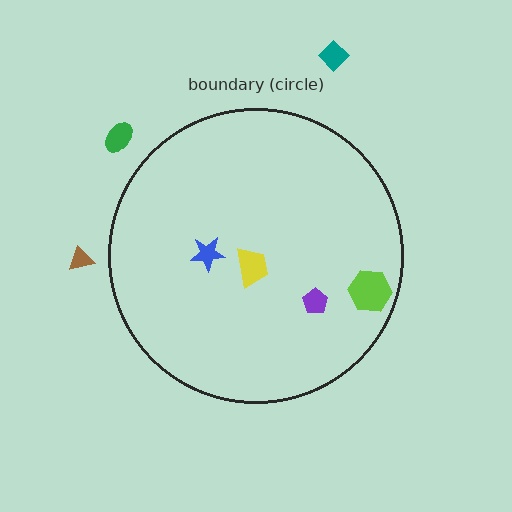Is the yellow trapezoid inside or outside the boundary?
Inside.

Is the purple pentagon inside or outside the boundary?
Inside.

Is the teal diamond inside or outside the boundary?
Outside.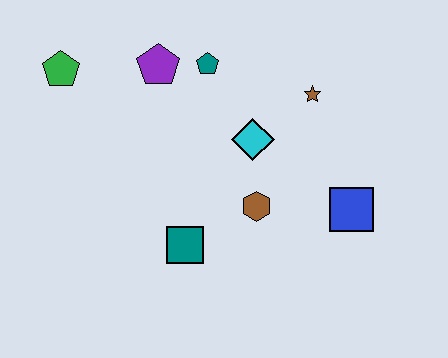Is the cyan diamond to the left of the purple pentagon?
No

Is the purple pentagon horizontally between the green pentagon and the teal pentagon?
Yes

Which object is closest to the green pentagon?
The purple pentagon is closest to the green pentagon.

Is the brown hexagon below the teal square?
No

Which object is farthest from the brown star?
The green pentagon is farthest from the brown star.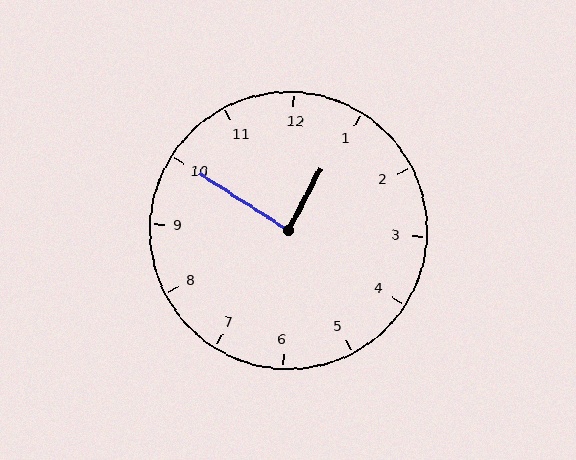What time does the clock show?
12:50.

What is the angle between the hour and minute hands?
Approximately 85 degrees.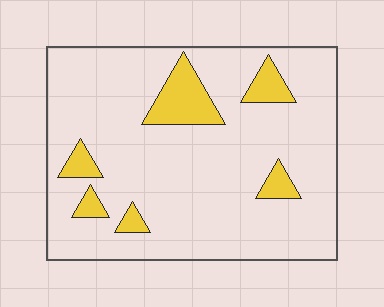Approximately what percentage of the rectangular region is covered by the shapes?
Approximately 10%.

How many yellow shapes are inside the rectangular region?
6.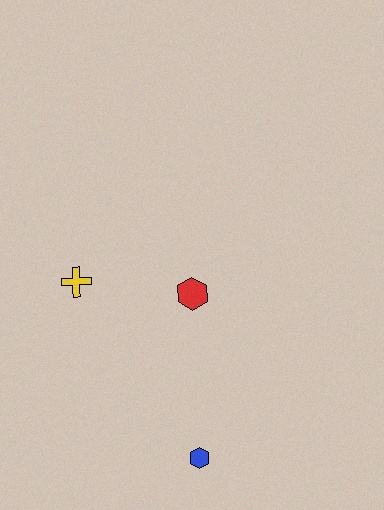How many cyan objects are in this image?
There are no cyan objects.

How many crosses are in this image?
There is 1 cross.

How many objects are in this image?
There are 3 objects.